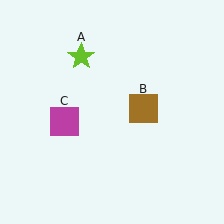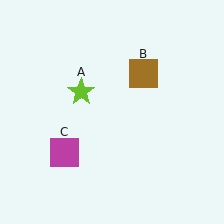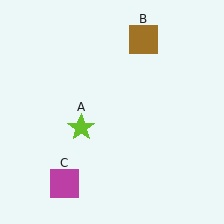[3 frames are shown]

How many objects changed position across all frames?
3 objects changed position: lime star (object A), brown square (object B), magenta square (object C).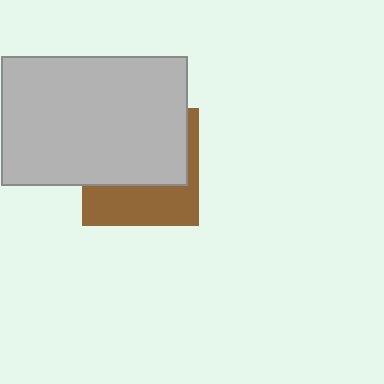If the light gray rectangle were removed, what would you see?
You would see the complete brown square.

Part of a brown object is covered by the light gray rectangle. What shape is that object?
It is a square.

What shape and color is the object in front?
The object in front is a light gray rectangle.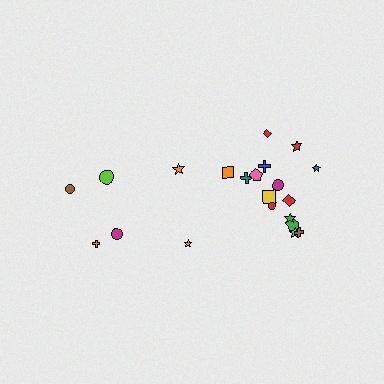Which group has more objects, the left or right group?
The right group.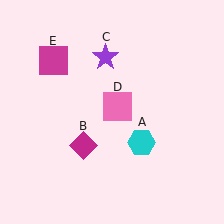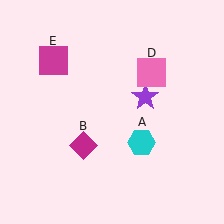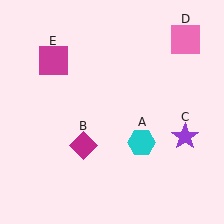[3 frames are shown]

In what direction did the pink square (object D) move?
The pink square (object D) moved up and to the right.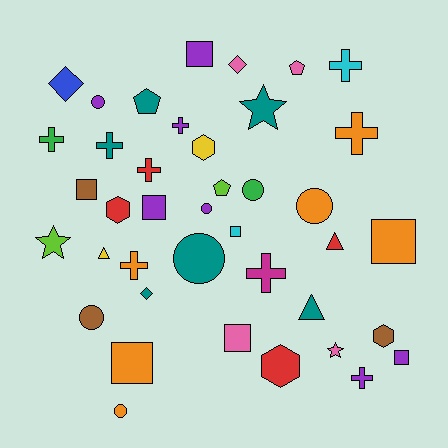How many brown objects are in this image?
There are 3 brown objects.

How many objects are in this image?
There are 40 objects.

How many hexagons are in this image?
There are 4 hexagons.